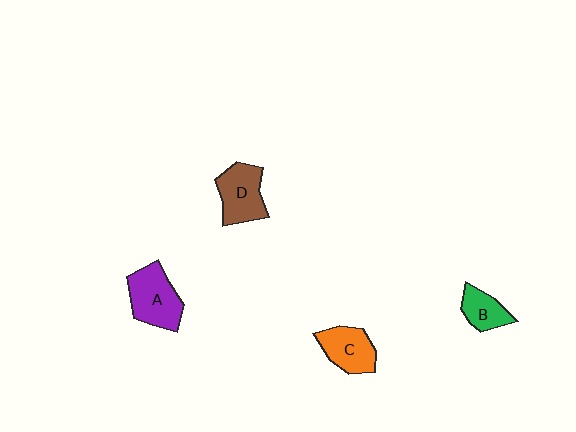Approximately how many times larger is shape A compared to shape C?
Approximately 1.3 times.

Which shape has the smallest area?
Shape B (green).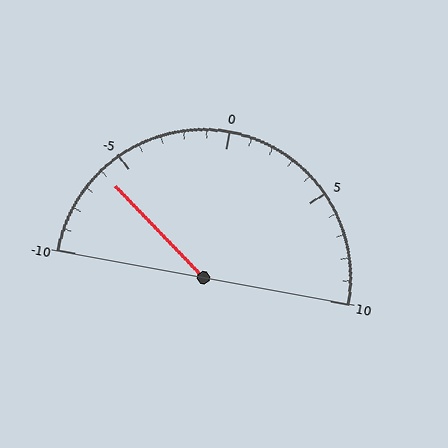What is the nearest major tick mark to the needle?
The nearest major tick mark is -5.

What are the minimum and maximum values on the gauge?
The gauge ranges from -10 to 10.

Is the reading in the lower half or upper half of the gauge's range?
The reading is in the lower half of the range (-10 to 10).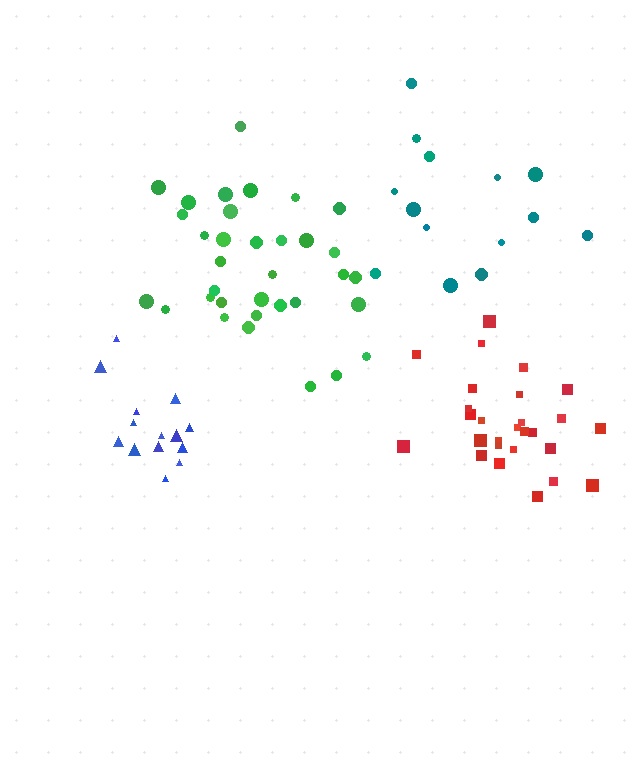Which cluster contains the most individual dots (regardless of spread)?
Green (34).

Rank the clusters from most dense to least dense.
red, blue, green, teal.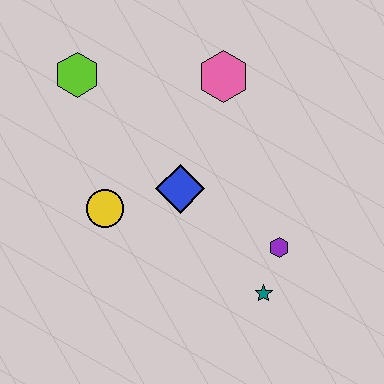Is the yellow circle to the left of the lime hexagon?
No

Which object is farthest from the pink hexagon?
The teal star is farthest from the pink hexagon.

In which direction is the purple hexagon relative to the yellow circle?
The purple hexagon is to the right of the yellow circle.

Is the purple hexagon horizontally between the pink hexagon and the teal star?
No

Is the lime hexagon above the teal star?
Yes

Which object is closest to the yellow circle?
The blue diamond is closest to the yellow circle.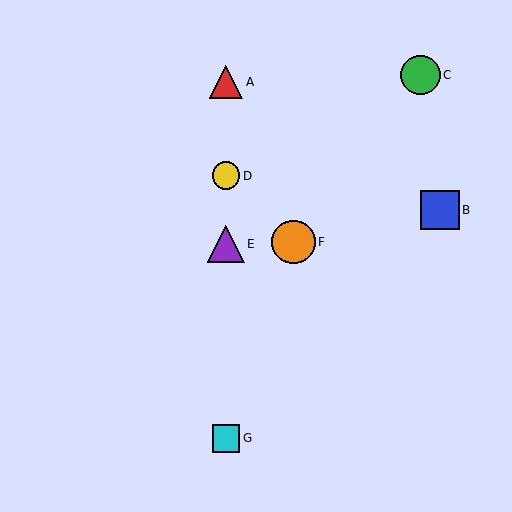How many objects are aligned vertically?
4 objects (A, D, E, G) are aligned vertically.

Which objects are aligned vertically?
Objects A, D, E, G are aligned vertically.